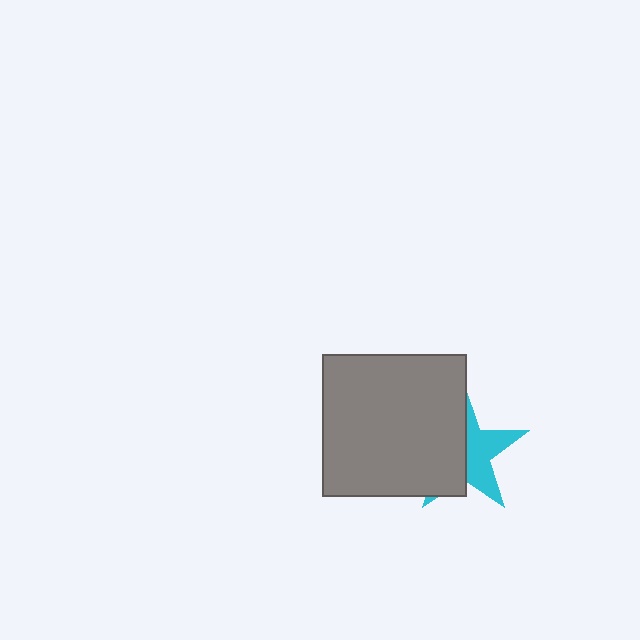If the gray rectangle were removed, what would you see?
You would see the complete cyan star.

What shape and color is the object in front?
The object in front is a gray rectangle.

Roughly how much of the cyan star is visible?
A small part of it is visible (roughly 45%).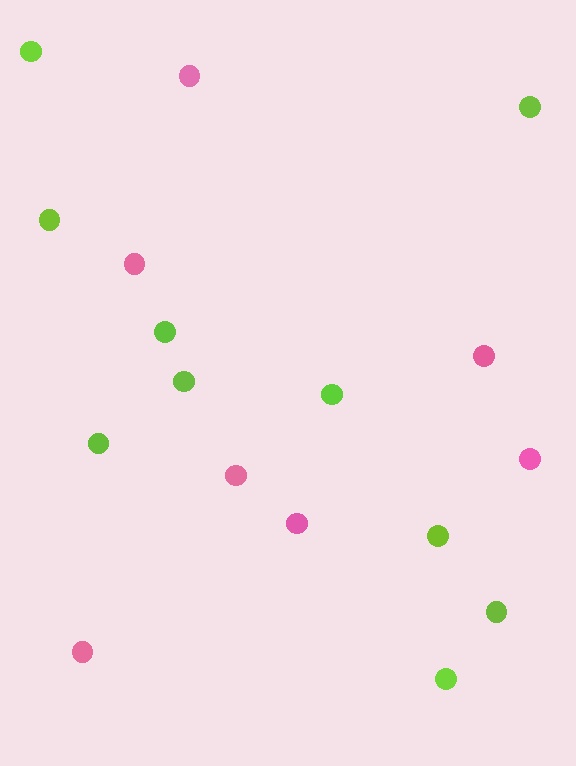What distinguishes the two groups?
There are 2 groups: one group of pink circles (7) and one group of lime circles (10).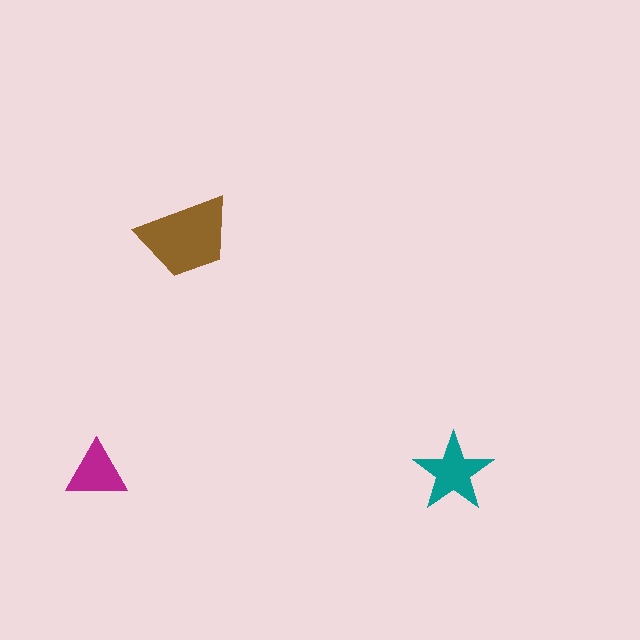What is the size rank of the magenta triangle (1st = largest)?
3rd.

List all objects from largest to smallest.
The brown trapezoid, the teal star, the magenta triangle.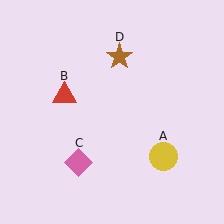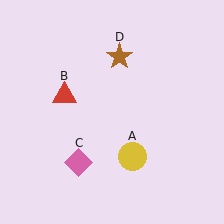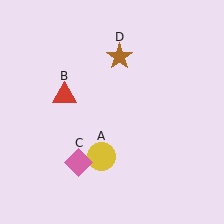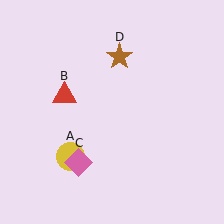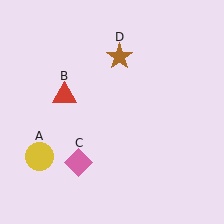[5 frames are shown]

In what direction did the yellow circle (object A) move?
The yellow circle (object A) moved left.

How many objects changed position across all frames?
1 object changed position: yellow circle (object A).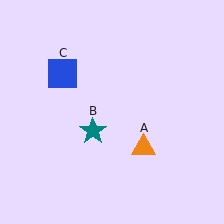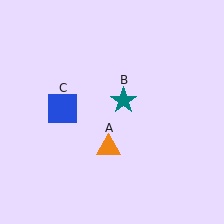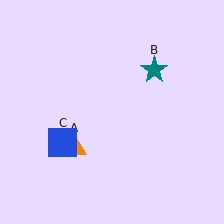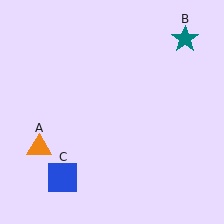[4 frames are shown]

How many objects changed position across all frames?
3 objects changed position: orange triangle (object A), teal star (object B), blue square (object C).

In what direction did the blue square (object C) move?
The blue square (object C) moved down.